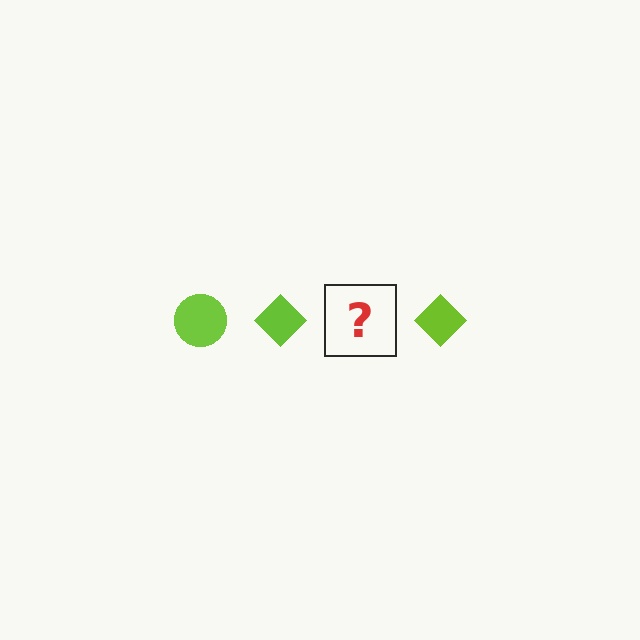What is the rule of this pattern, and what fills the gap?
The rule is that the pattern cycles through circle, diamond shapes in lime. The gap should be filled with a lime circle.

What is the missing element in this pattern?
The missing element is a lime circle.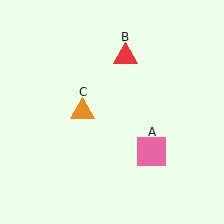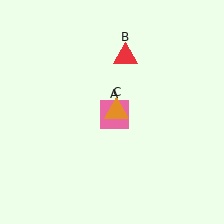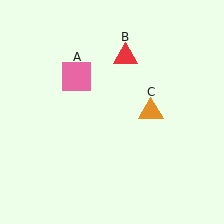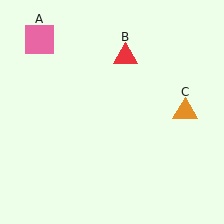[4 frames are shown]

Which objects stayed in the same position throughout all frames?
Red triangle (object B) remained stationary.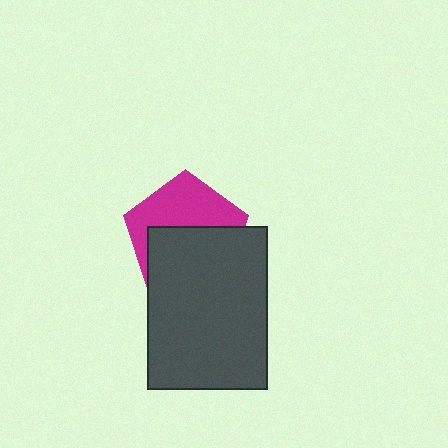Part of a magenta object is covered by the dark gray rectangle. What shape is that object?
It is a pentagon.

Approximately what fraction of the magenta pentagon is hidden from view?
Roughly 54% of the magenta pentagon is hidden behind the dark gray rectangle.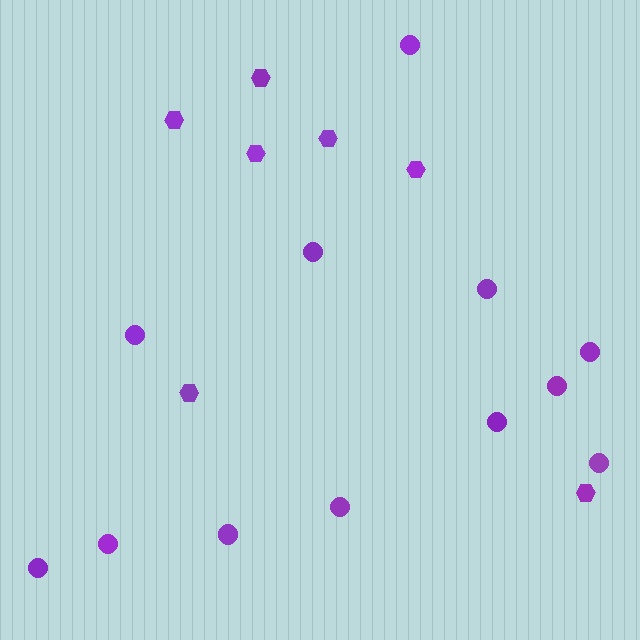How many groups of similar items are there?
There are 2 groups: one group of hexagons (7) and one group of circles (12).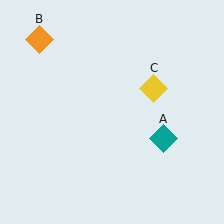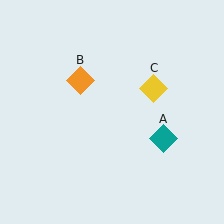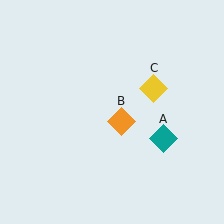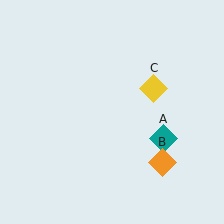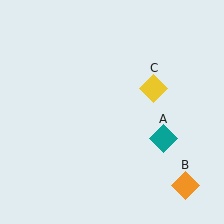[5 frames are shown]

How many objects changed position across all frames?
1 object changed position: orange diamond (object B).